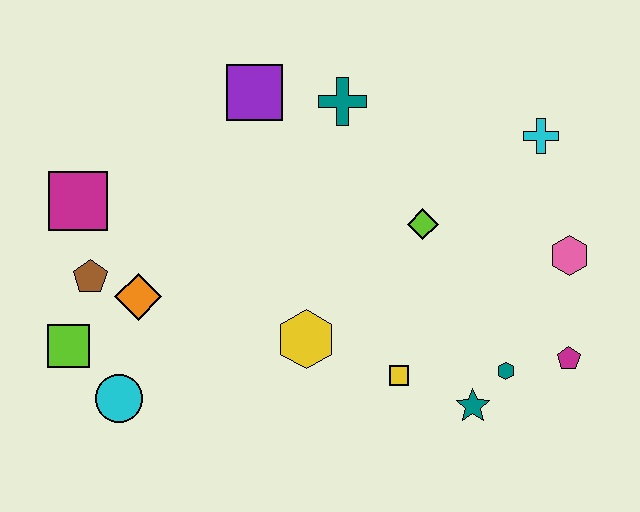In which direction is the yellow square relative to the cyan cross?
The yellow square is below the cyan cross.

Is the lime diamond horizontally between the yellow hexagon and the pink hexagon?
Yes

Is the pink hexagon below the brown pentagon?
No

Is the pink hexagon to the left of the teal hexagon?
No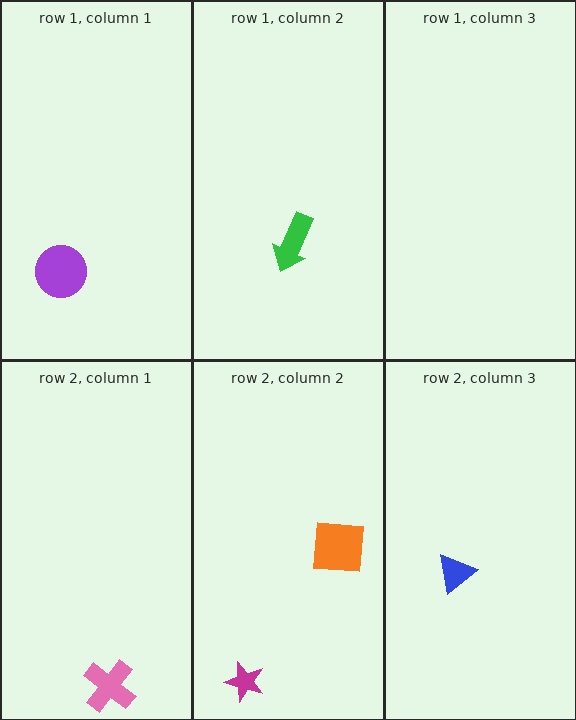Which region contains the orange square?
The row 2, column 2 region.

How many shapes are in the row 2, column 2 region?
2.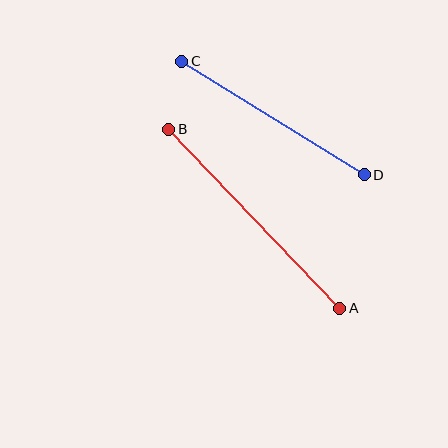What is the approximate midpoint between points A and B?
The midpoint is at approximately (254, 219) pixels.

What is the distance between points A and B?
The distance is approximately 247 pixels.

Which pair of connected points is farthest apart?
Points A and B are farthest apart.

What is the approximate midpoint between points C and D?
The midpoint is at approximately (273, 118) pixels.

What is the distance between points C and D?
The distance is approximately 215 pixels.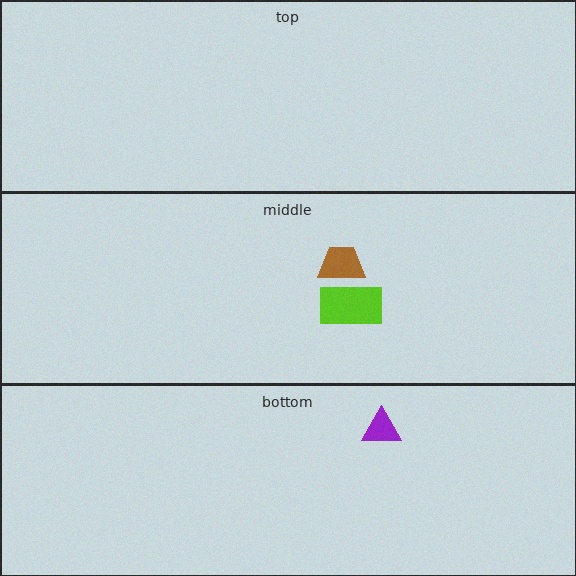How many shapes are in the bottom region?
1.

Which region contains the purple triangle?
The bottom region.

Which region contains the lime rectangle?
The middle region.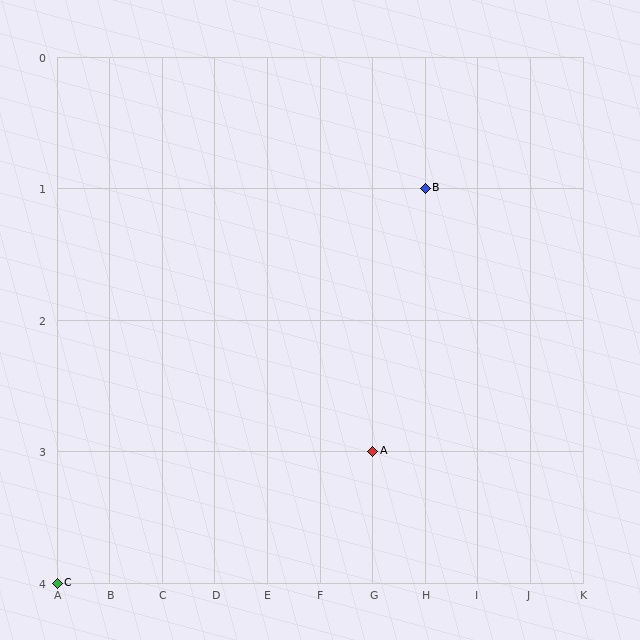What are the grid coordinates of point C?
Point C is at grid coordinates (A, 4).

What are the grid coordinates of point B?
Point B is at grid coordinates (H, 1).